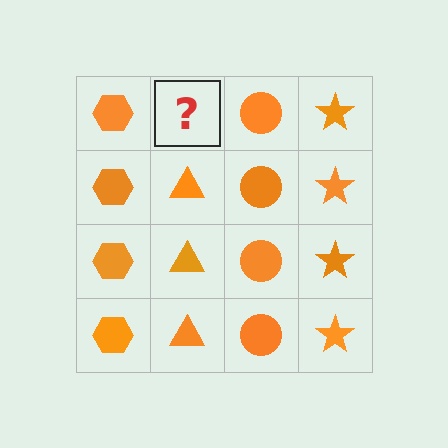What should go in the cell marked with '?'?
The missing cell should contain an orange triangle.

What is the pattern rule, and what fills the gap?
The rule is that each column has a consistent shape. The gap should be filled with an orange triangle.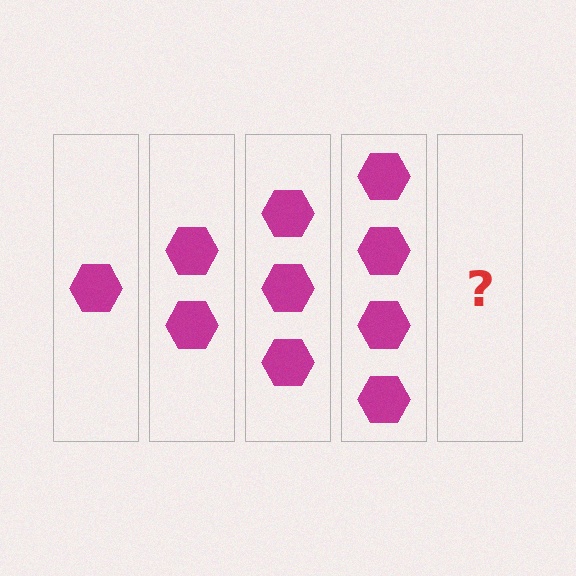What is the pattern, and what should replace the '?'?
The pattern is that each step adds one more hexagon. The '?' should be 5 hexagons.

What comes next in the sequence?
The next element should be 5 hexagons.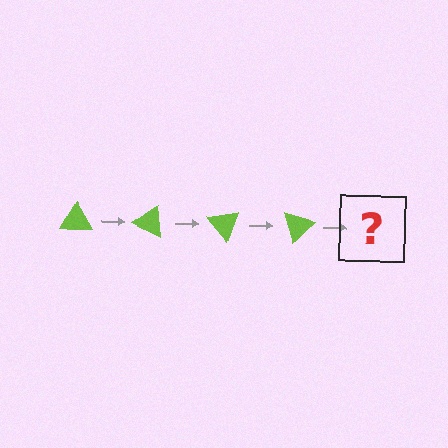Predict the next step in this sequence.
The next step is a lime triangle rotated 100 degrees.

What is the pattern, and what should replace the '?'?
The pattern is that the triangle rotates 25 degrees each step. The '?' should be a lime triangle rotated 100 degrees.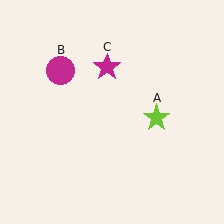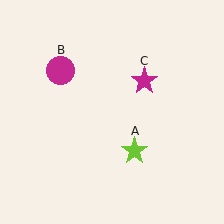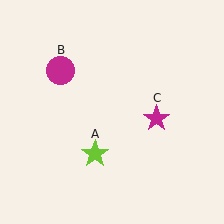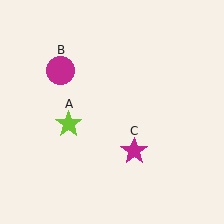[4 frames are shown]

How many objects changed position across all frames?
2 objects changed position: lime star (object A), magenta star (object C).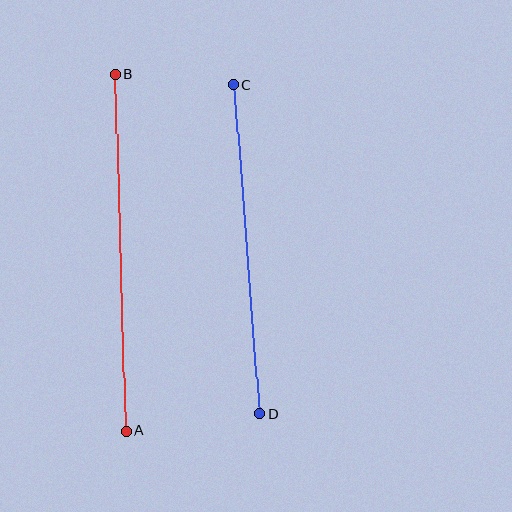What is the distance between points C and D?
The distance is approximately 330 pixels.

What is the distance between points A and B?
The distance is approximately 357 pixels.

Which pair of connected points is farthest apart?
Points A and B are farthest apart.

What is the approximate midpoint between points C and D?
The midpoint is at approximately (246, 249) pixels.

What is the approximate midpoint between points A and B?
The midpoint is at approximately (121, 252) pixels.